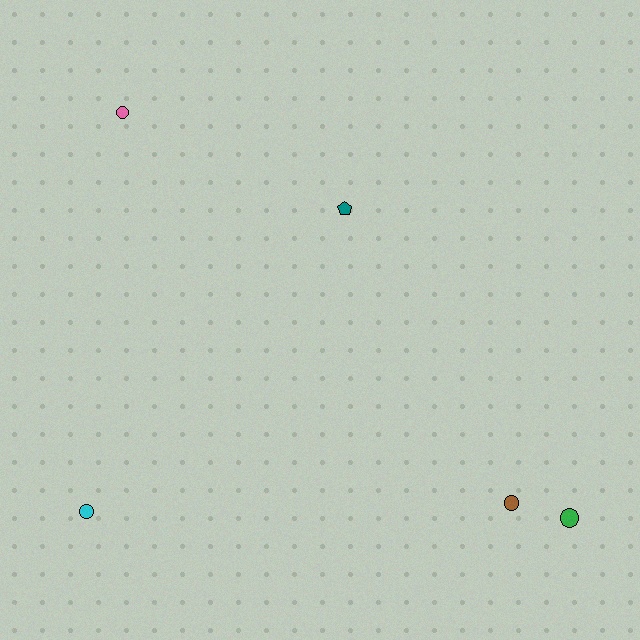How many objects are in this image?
There are 5 objects.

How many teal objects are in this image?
There is 1 teal object.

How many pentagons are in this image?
There is 1 pentagon.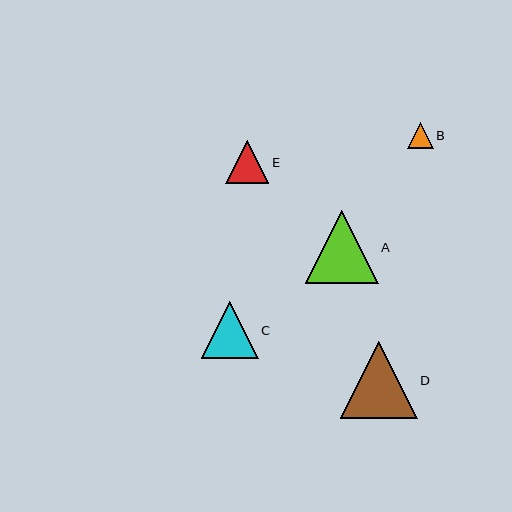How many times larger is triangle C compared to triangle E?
Triangle C is approximately 1.3 times the size of triangle E.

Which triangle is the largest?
Triangle D is the largest with a size of approximately 77 pixels.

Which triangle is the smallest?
Triangle B is the smallest with a size of approximately 26 pixels.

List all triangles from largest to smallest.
From largest to smallest: D, A, C, E, B.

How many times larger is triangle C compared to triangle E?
Triangle C is approximately 1.3 times the size of triangle E.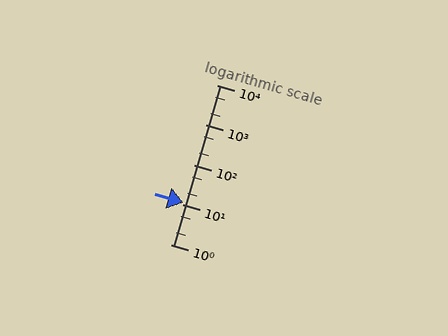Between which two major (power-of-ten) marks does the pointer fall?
The pointer is between 10 and 100.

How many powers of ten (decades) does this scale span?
The scale spans 4 decades, from 1 to 10000.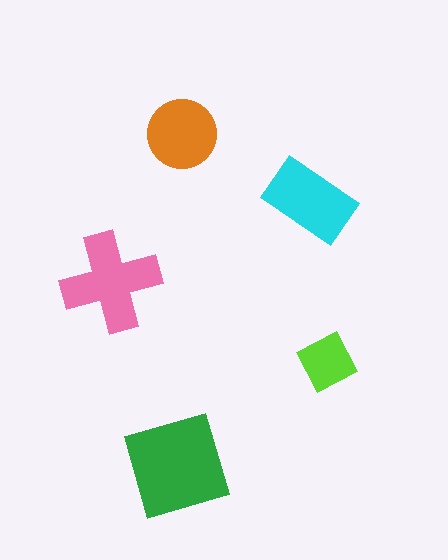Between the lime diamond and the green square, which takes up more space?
The green square.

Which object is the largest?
The green square.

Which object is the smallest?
The lime diamond.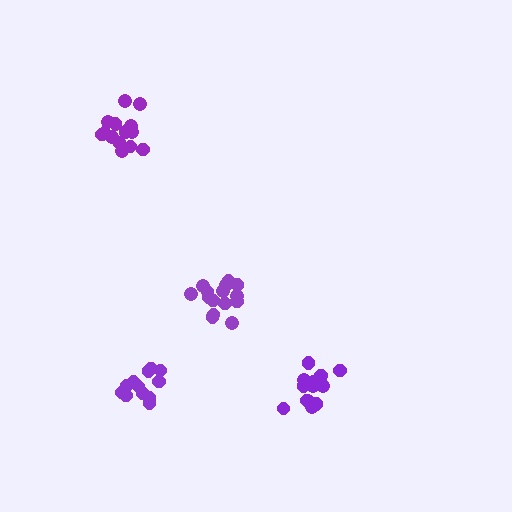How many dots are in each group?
Group 1: 12 dots, Group 2: 15 dots, Group 3: 16 dots, Group 4: 16 dots (59 total).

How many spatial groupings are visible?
There are 4 spatial groupings.